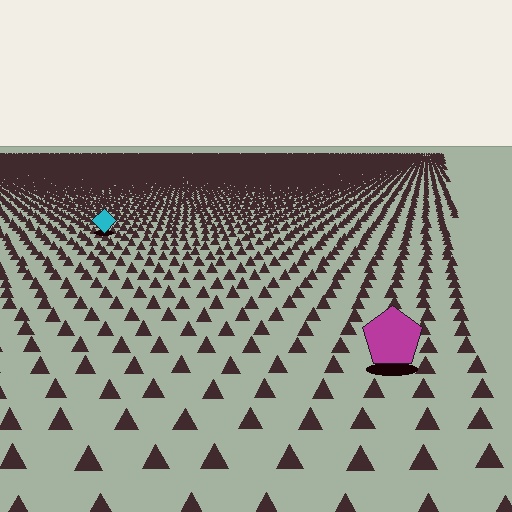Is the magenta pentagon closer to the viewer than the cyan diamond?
Yes. The magenta pentagon is closer — you can tell from the texture gradient: the ground texture is coarser near it.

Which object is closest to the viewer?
The magenta pentagon is closest. The texture marks near it are larger and more spread out.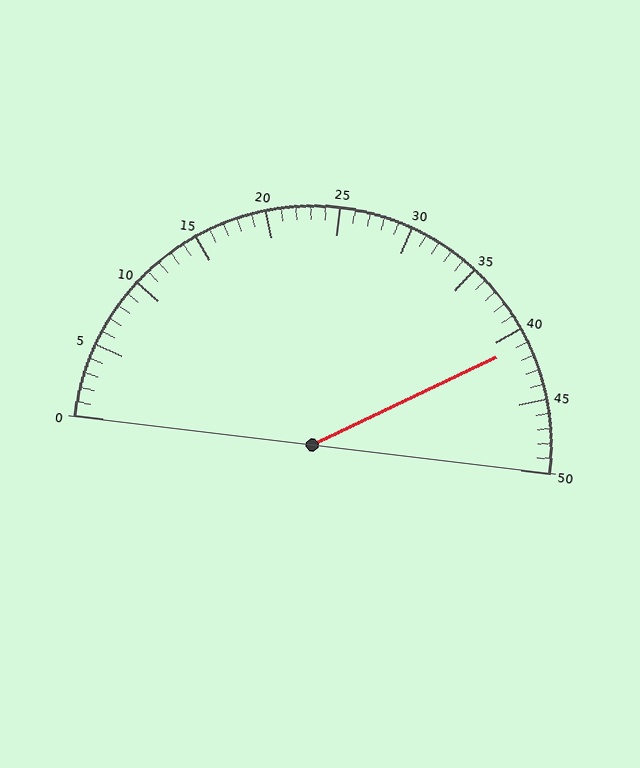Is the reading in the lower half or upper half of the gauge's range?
The reading is in the upper half of the range (0 to 50).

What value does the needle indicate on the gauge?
The needle indicates approximately 41.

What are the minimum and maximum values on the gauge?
The gauge ranges from 0 to 50.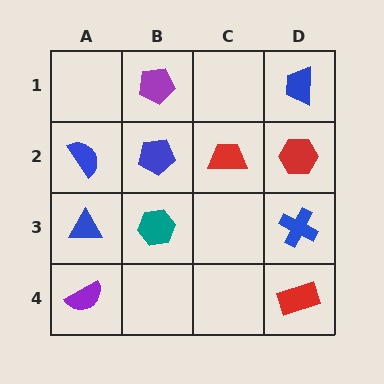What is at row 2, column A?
A blue semicircle.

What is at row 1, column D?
A blue trapezoid.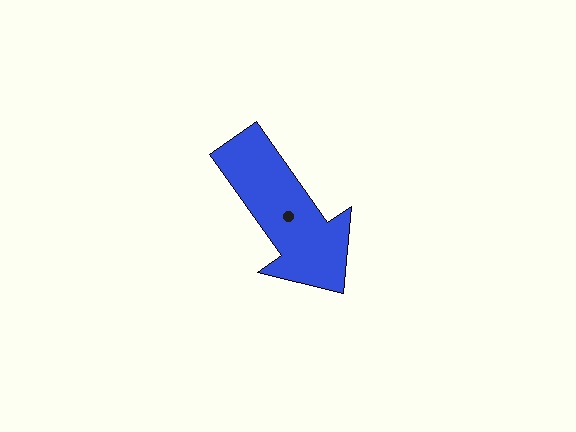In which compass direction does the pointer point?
Southeast.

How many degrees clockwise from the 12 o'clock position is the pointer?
Approximately 145 degrees.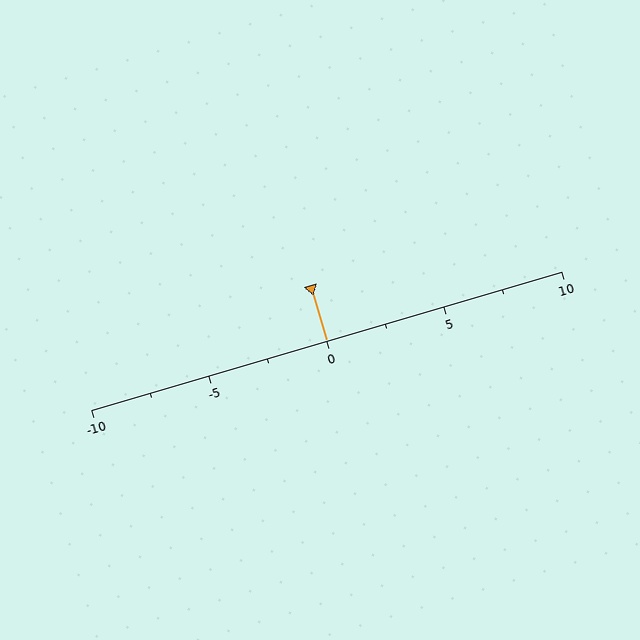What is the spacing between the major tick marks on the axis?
The major ticks are spaced 5 apart.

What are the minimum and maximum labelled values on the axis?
The axis runs from -10 to 10.